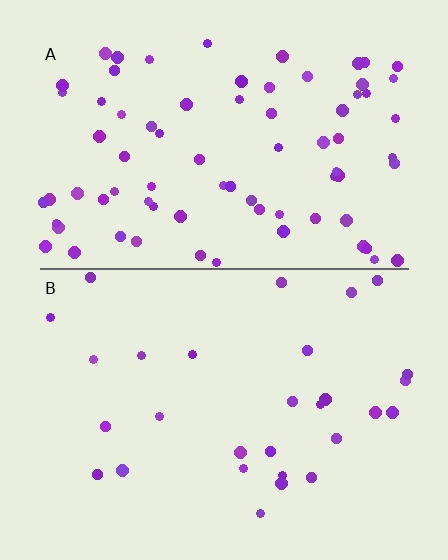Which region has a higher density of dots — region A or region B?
A (the top).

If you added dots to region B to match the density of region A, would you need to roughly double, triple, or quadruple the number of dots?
Approximately triple.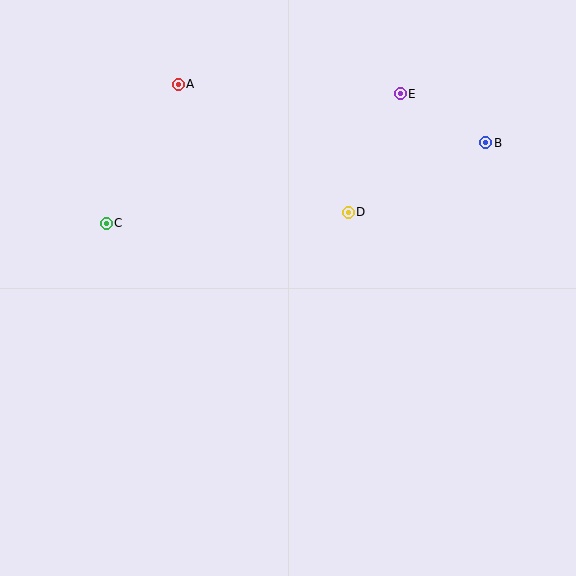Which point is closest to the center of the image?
Point D at (348, 212) is closest to the center.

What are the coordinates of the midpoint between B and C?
The midpoint between B and C is at (296, 183).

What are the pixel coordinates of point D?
Point D is at (348, 212).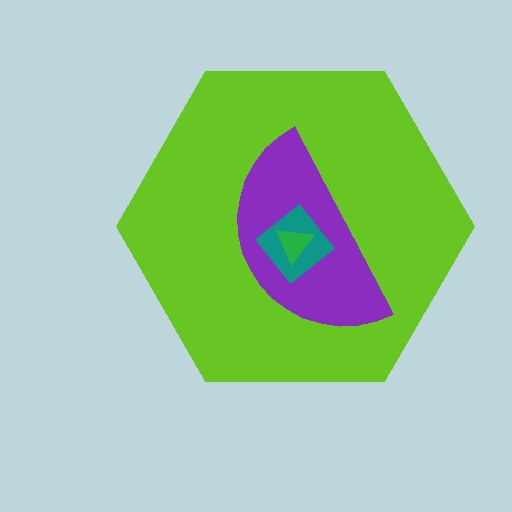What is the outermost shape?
The lime hexagon.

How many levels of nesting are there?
4.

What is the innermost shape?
The green triangle.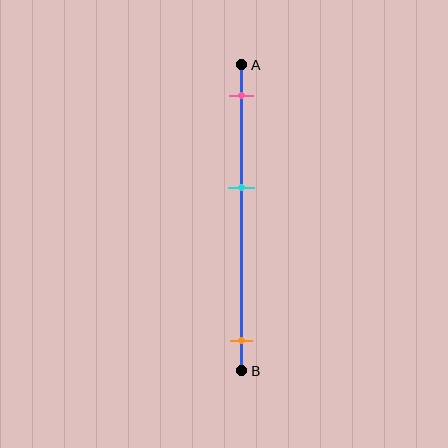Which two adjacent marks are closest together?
The pink and cyan marks are the closest adjacent pair.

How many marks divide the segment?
There are 3 marks dividing the segment.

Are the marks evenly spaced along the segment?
No, the marks are not evenly spaced.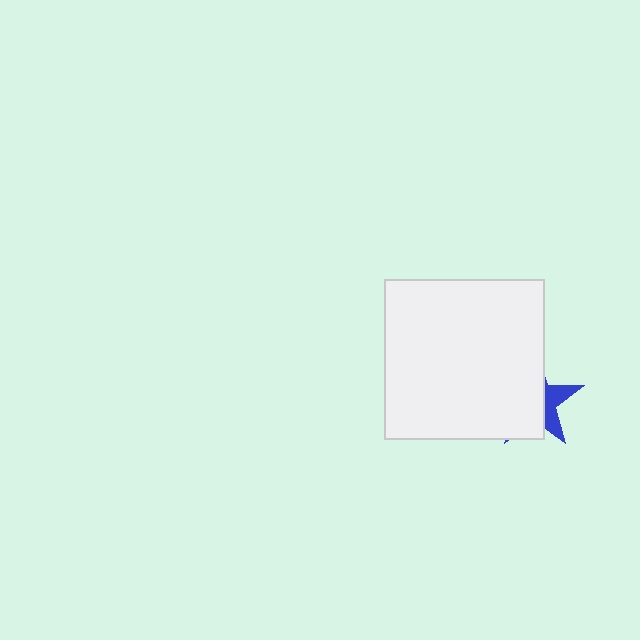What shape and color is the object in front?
The object in front is a white square.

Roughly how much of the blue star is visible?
A small part of it is visible (roughly 31%).